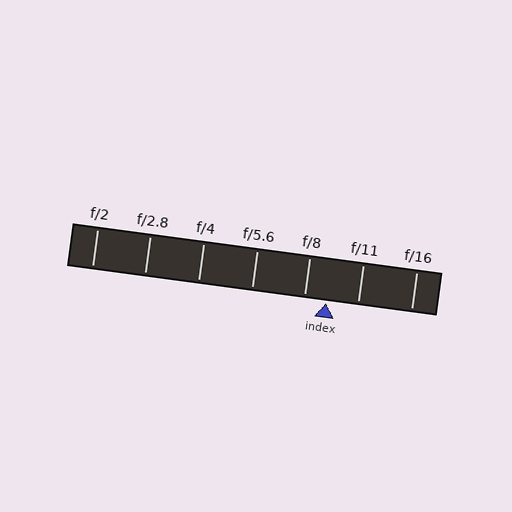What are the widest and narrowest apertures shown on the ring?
The widest aperture shown is f/2 and the narrowest is f/16.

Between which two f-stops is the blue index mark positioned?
The index mark is between f/8 and f/11.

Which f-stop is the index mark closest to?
The index mark is closest to f/8.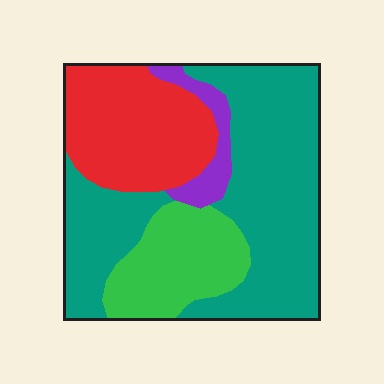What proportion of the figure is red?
Red covers around 25% of the figure.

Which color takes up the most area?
Teal, at roughly 50%.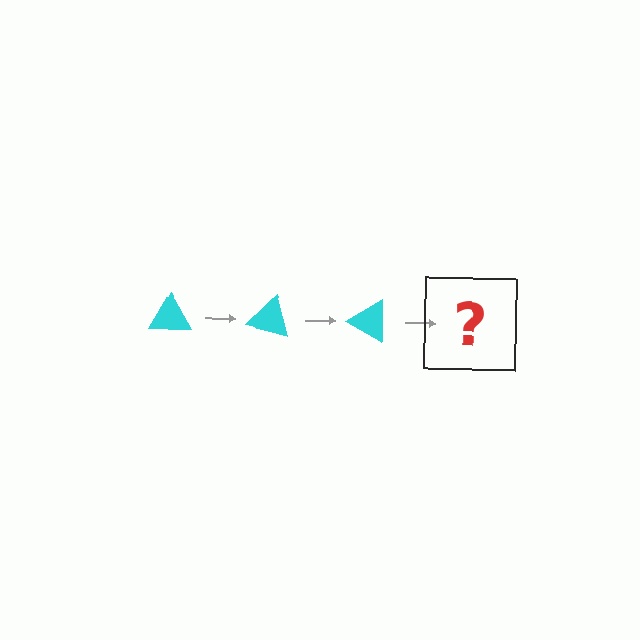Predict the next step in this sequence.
The next step is a cyan triangle rotated 45 degrees.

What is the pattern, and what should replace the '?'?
The pattern is that the triangle rotates 15 degrees each step. The '?' should be a cyan triangle rotated 45 degrees.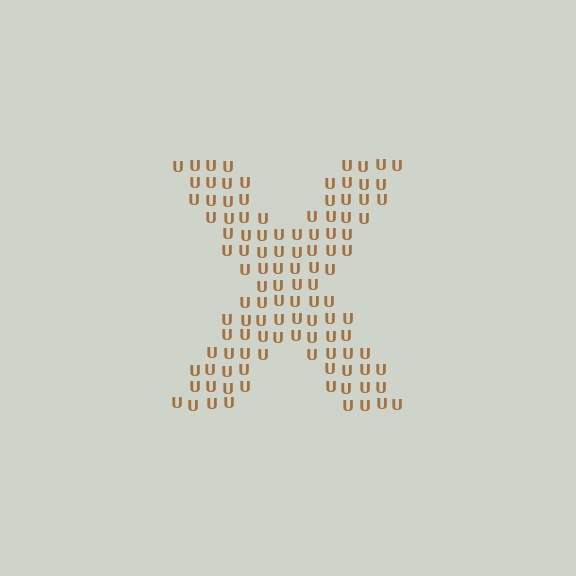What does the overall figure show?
The overall figure shows the letter X.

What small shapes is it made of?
It is made of small letter U's.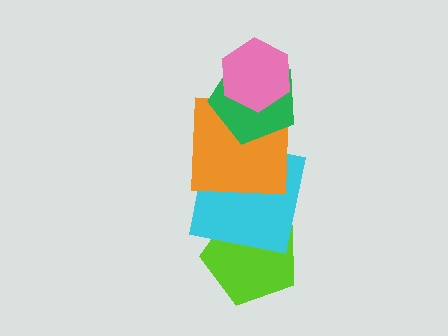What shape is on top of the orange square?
The green pentagon is on top of the orange square.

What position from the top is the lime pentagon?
The lime pentagon is 5th from the top.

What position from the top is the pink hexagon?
The pink hexagon is 1st from the top.